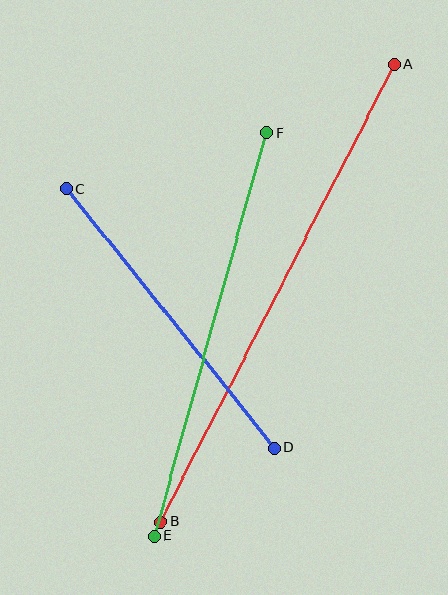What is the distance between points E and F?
The distance is approximately 419 pixels.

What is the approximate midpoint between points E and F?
The midpoint is at approximately (210, 334) pixels.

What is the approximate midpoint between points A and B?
The midpoint is at approximately (278, 293) pixels.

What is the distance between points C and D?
The distance is approximately 332 pixels.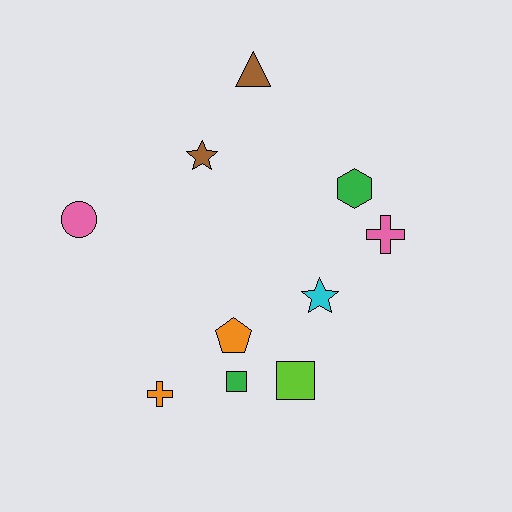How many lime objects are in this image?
There is 1 lime object.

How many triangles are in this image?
There is 1 triangle.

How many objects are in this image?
There are 10 objects.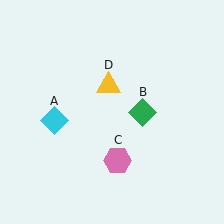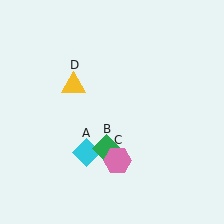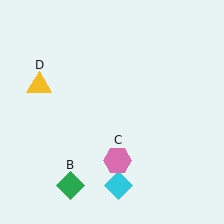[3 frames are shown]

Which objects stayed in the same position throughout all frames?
Pink hexagon (object C) remained stationary.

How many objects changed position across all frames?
3 objects changed position: cyan diamond (object A), green diamond (object B), yellow triangle (object D).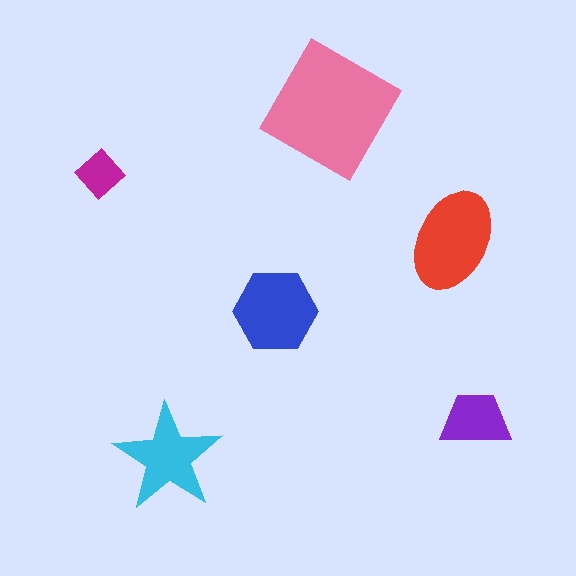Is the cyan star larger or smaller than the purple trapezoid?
Larger.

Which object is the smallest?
The magenta diamond.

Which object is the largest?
The pink diamond.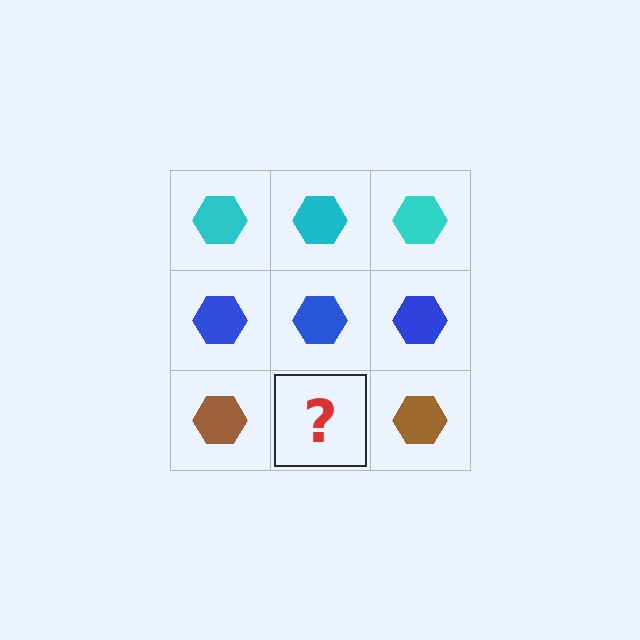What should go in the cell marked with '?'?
The missing cell should contain a brown hexagon.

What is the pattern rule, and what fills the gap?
The rule is that each row has a consistent color. The gap should be filled with a brown hexagon.